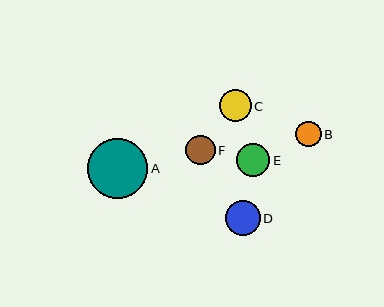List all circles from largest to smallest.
From largest to smallest: A, D, E, C, F, B.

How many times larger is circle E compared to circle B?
Circle E is approximately 1.3 times the size of circle B.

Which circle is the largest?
Circle A is the largest with a size of approximately 60 pixels.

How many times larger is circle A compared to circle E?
Circle A is approximately 1.8 times the size of circle E.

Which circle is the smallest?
Circle B is the smallest with a size of approximately 25 pixels.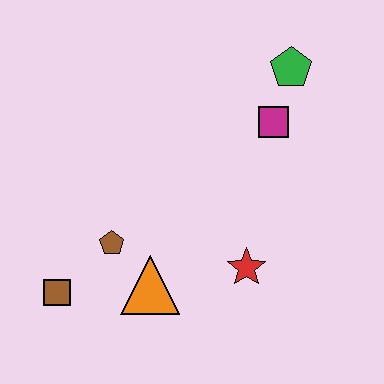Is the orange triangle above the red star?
No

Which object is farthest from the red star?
The green pentagon is farthest from the red star.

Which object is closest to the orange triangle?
The brown pentagon is closest to the orange triangle.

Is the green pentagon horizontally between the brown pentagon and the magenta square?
No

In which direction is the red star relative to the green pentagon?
The red star is below the green pentagon.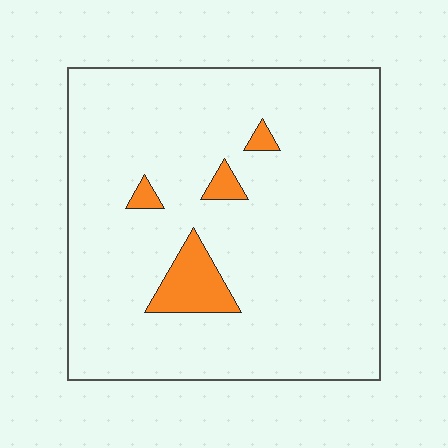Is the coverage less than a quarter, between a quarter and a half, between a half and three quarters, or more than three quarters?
Less than a quarter.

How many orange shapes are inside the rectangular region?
4.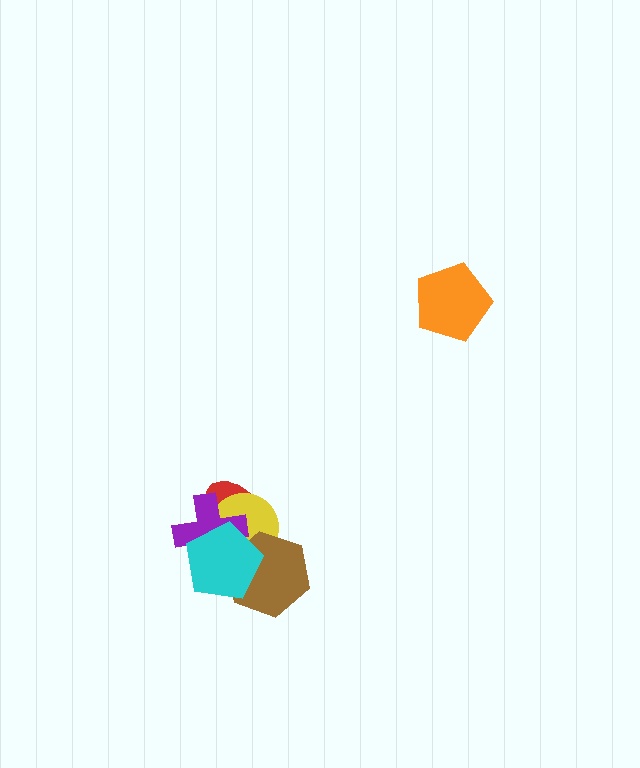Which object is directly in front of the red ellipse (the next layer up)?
The yellow circle is directly in front of the red ellipse.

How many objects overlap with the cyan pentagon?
4 objects overlap with the cyan pentagon.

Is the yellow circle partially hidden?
Yes, it is partially covered by another shape.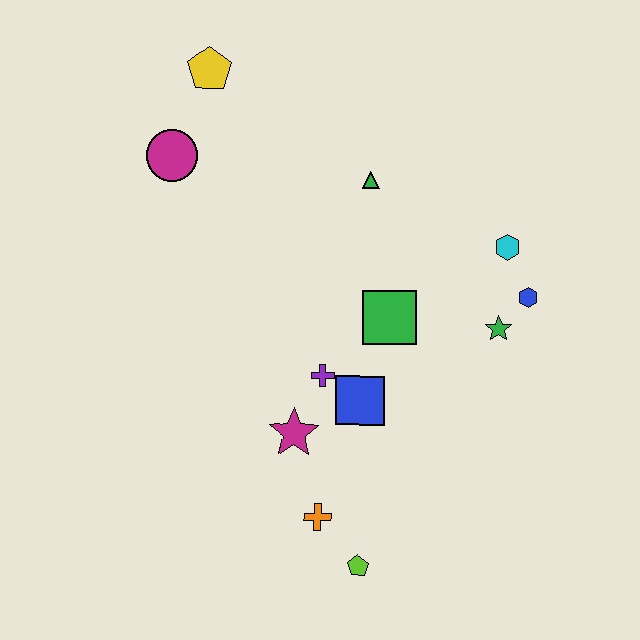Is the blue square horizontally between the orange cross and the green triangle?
Yes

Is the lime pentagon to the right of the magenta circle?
Yes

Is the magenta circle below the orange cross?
No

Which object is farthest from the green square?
The yellow pentagon is farthest from the green square.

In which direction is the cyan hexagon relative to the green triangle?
The cyan hexagon is to the right of the green triangle.